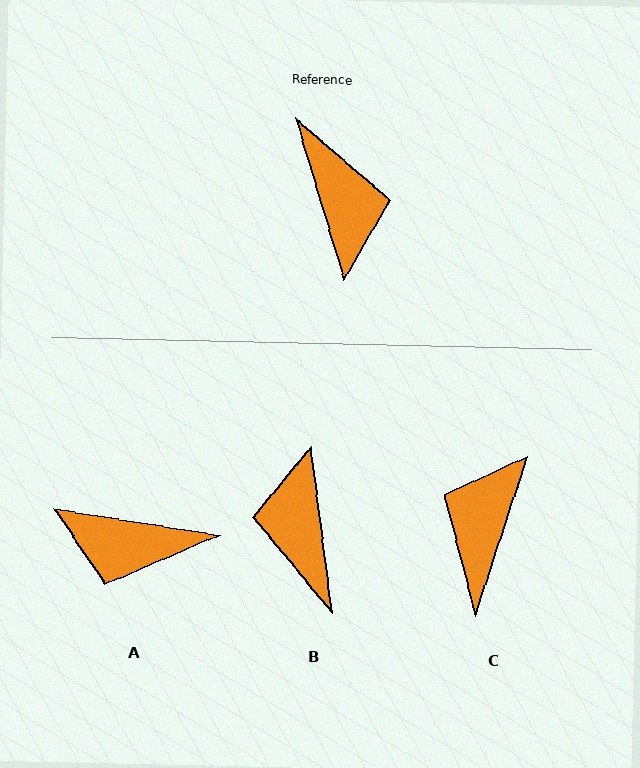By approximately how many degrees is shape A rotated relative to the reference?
Approximately 116 degrees clockwise.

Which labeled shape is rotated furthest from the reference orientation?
B, about 170 degrees away.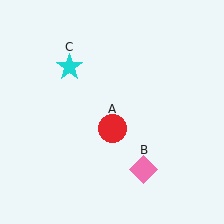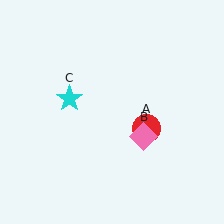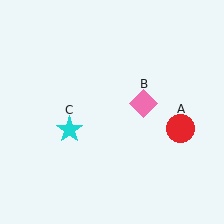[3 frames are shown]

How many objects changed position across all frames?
3 objects changed position: red circle (object A), pink diamond (object B), cyan star (object C).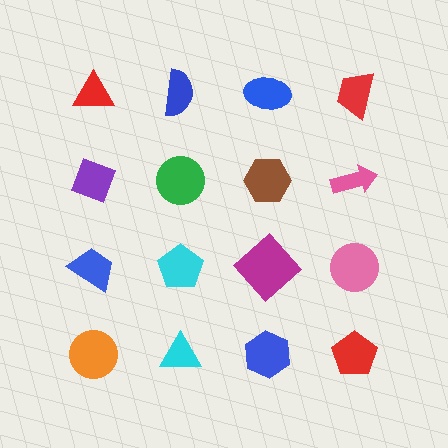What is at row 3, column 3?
A magenta diamond.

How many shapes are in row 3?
4 shapes.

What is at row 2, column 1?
A purple diamond.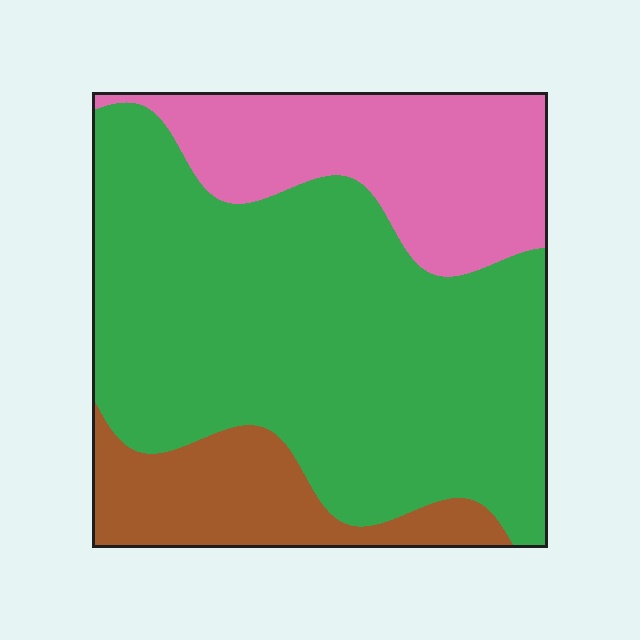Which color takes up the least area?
Brown, at roughly 15%.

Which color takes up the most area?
Green, at roughly 60%.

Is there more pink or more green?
Green.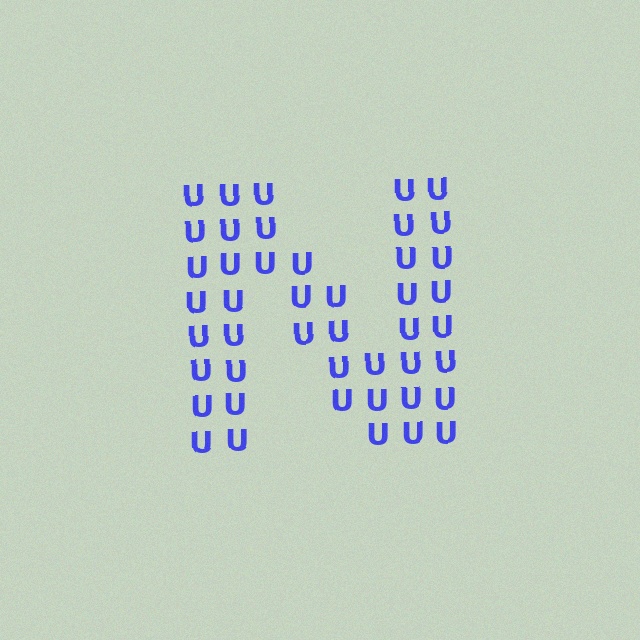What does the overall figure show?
The overall figure shows the letter N.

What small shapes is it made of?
It is made of small letter U's.